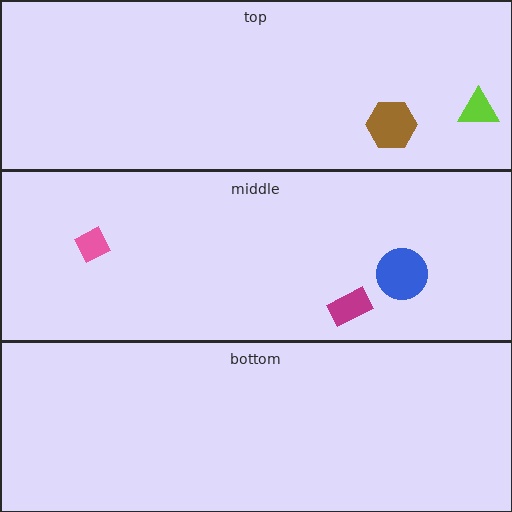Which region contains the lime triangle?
The top region.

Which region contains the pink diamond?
The middle region.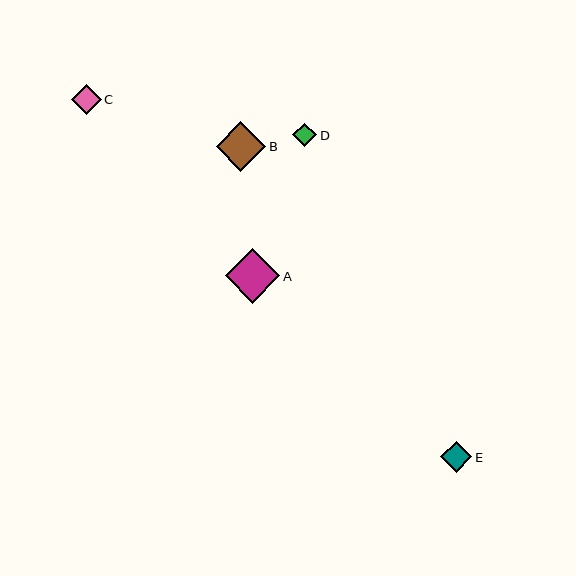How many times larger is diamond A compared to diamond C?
Diamond A is approximately 1.8 times the size of diamond C.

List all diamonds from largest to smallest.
From largest to smallest: A, B, E, C, D.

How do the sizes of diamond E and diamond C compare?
Diamond E and diamond C are approximately the same size.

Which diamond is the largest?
Diamond A is the largest with a size of approximately 55 pixels.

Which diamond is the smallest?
Diamond D is the smallest with a size of approximately 24 pixels.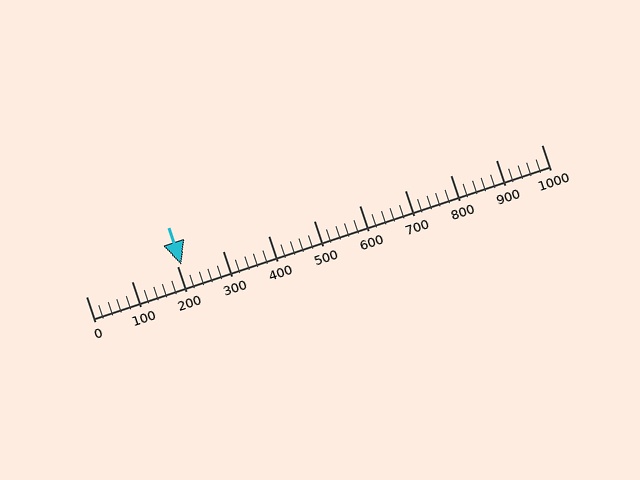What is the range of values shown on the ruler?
The ruler shows values from 0 to 1000.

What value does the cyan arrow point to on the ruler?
The cyan arrow points to approximately 210.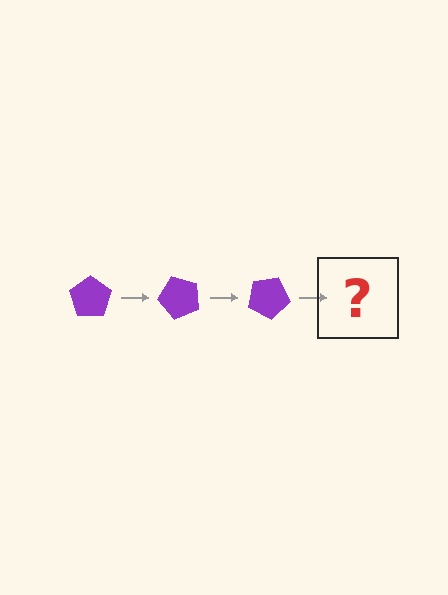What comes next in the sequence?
The next element should be a purple pentagon rotated 150 degrees.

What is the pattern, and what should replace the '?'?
The pattern is that the pentagon rotates 50 degrees each step. The '?' should be a purple pentagon rotated 150 degrees.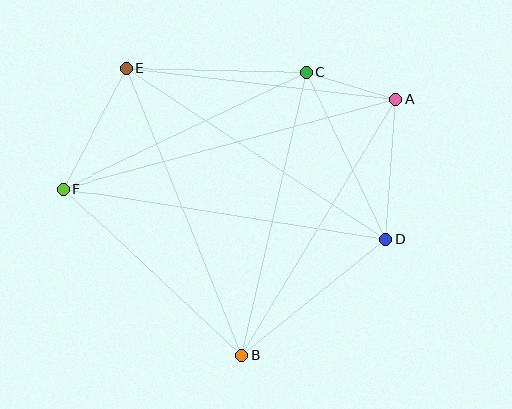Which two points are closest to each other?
Points A and C are closest to each other.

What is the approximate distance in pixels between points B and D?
The distance between B and D is approximately 185 pixels.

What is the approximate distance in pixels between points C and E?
The distance between C and E is approximately 180 pixels.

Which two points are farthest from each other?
Points A and F are farthest from each other.